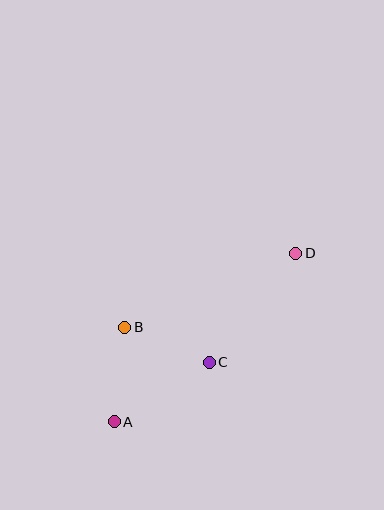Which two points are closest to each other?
Points B and C are closest to each other.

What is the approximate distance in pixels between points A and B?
The distance between A and B is approximately 95 pixels.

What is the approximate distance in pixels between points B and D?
The distance between B and D is approximately 186 pixels.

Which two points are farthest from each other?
Points A and D are farthest from each other.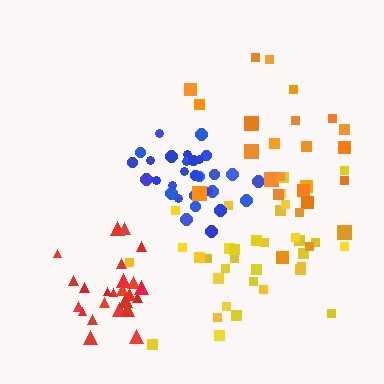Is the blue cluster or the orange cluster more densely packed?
Blue.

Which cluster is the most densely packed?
Blue.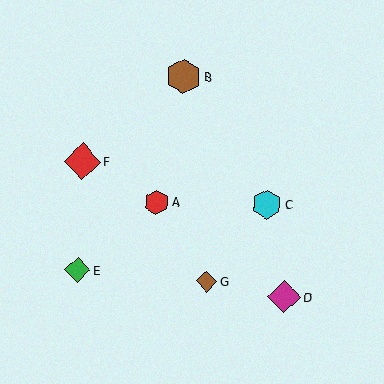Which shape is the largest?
The red diamond (labeled F) is the largest.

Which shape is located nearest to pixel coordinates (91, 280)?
The green diamond (labeled E) at (78, 270) is nearest to that location.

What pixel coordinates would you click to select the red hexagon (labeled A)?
Click at (157, 202) to select the red hexagon A.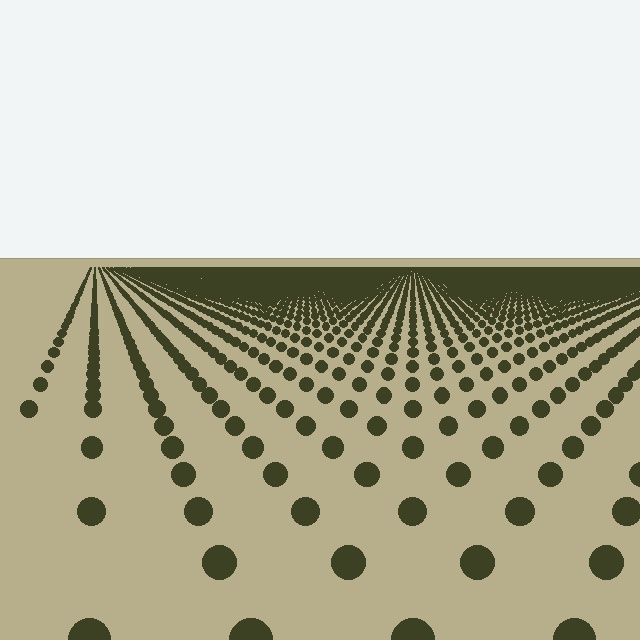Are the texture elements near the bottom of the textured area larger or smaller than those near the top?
Larger. Near the bottom, elements are closer to the viewer and appear at a bigger on-screen size.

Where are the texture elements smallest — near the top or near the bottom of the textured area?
Near the top.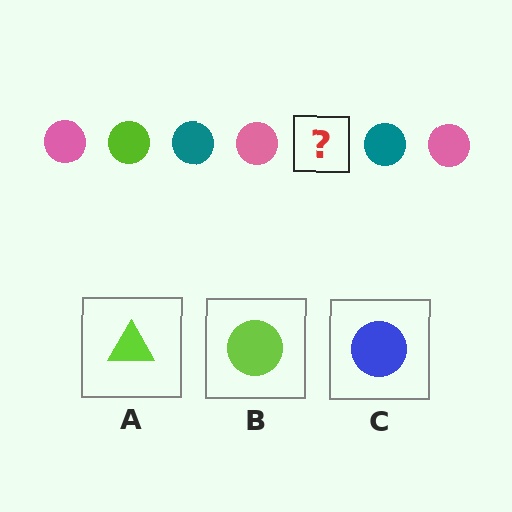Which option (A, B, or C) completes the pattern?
B.